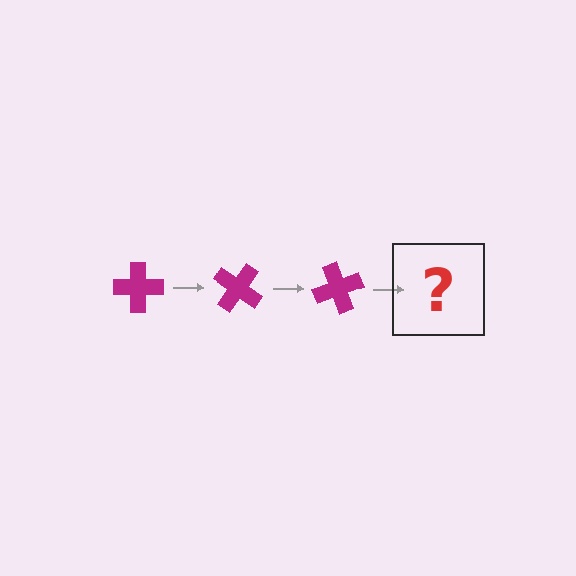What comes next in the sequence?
The next element should be a magenta cross rotated 105 degrees.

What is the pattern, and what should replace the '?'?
The pattern is that the cross rotates 35 degrees each step. The '?' should be a magenta cross rotated 105 degrees.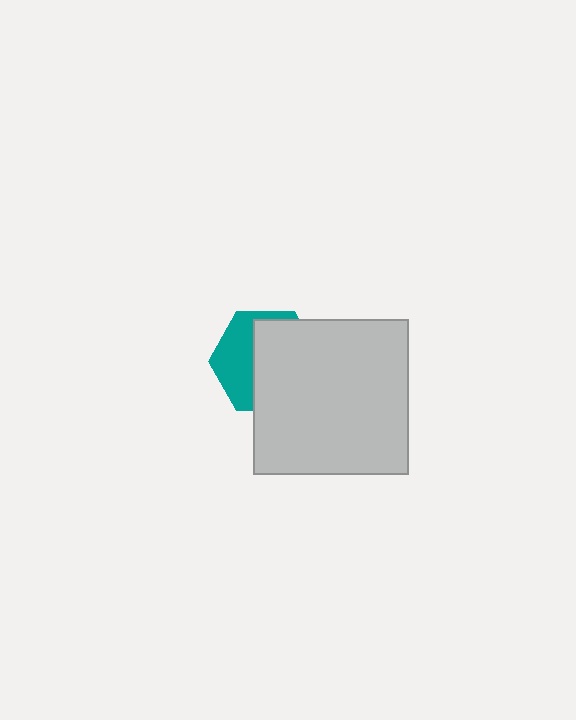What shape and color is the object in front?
The object in front is a light gray square.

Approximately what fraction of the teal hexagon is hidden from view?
Roughly 60% of the teal hexagon is hidden behind the light gray square.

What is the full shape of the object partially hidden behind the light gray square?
The partially hidden object is a teal hexagon.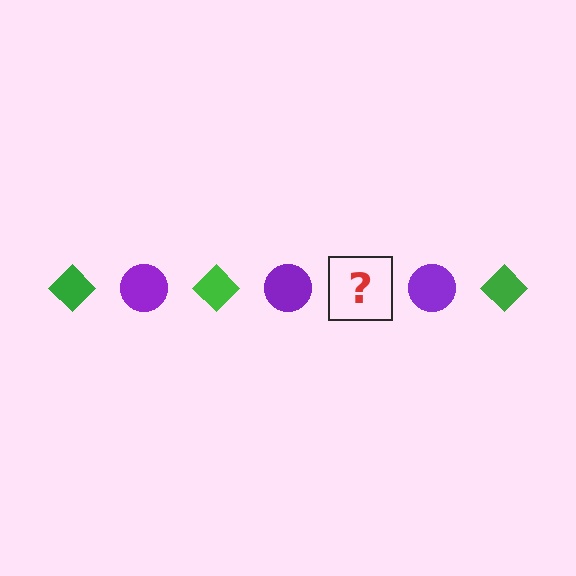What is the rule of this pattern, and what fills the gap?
The rule is that the pattern alternates between green diamond and purple circle. The gap should be filled with a green diamond.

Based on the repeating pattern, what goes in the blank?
The blank should be a green diamond.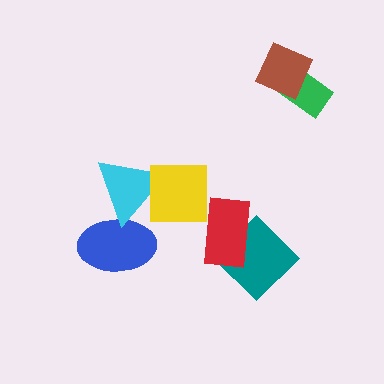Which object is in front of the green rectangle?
The brown diamond is in front of the green rectangle.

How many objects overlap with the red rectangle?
1 object overlaps with the red rectangle.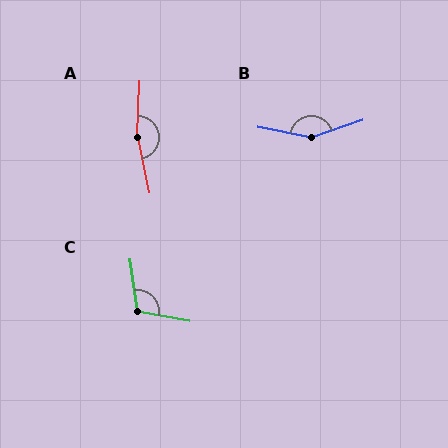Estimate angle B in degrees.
Approximately 150 degrees.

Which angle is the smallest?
C, at approximately 108 degrees.